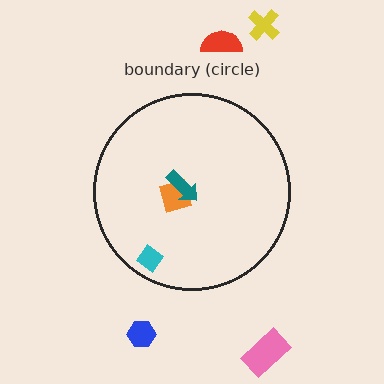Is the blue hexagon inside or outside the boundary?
Outside.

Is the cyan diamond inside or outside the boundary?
Inside.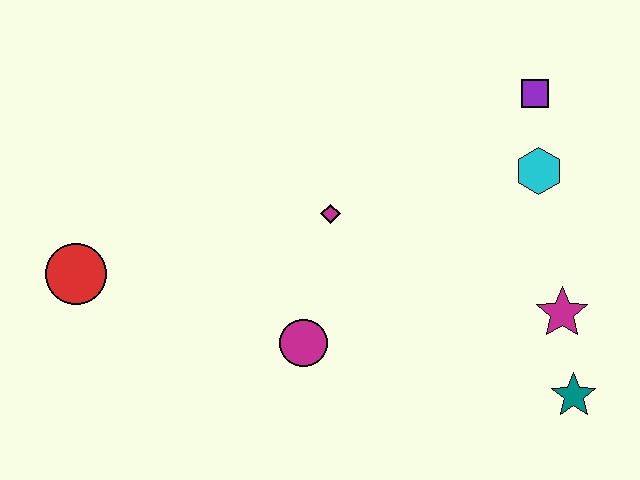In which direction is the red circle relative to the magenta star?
The red circle is to the left of the magenta star.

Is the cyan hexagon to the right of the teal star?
No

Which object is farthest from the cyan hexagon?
The red circle is farthest from the cyan hexagon.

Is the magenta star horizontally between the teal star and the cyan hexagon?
Yes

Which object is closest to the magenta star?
The teal star is closest to the magenta star.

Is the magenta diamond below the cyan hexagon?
Yes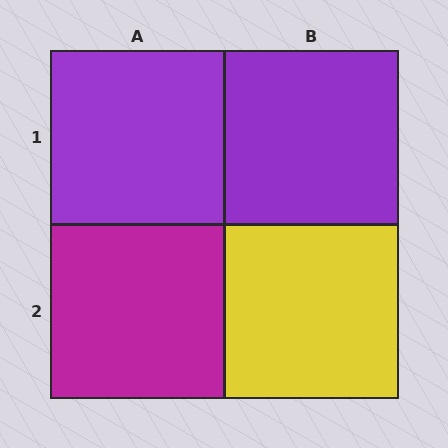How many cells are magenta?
1 cell is magenta.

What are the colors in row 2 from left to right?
Magenta, yellow.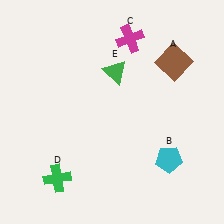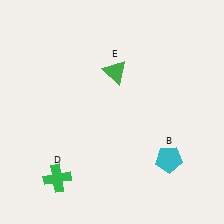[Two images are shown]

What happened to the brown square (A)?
The brown square (A) was removed in Image 2. It was in the top-right area of Image 1.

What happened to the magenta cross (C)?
The magenta cross (C) was removed in Image 2. It was in the top-right area of Image 1.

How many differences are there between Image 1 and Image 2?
There are 2 differences between the two images.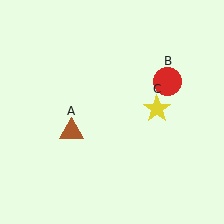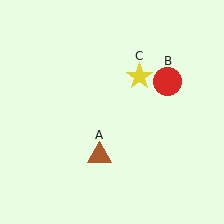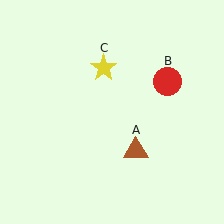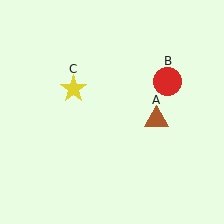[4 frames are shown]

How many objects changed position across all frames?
2 objects changed position: brown triangle (object A), yellow star (object C).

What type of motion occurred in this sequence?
The brown triangle (object A), yellow star (object C) rotated counterclockwise around the center of the scene.